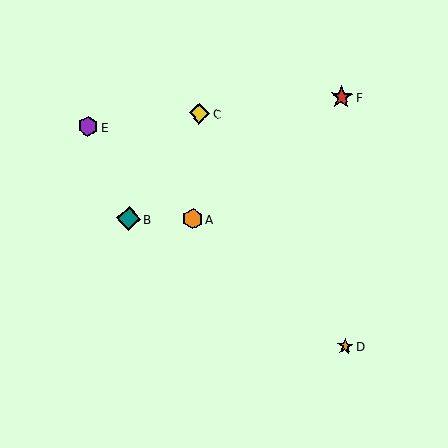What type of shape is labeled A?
Shape A is an orange hexagon.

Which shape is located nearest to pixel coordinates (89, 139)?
The purple hexagon (labeled E) at (88, 127) is nearest to that location.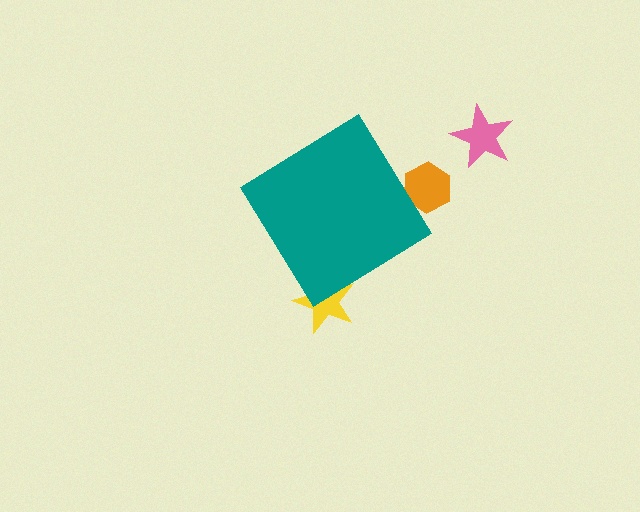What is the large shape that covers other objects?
A teal diamond.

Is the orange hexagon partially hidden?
Yes, the orange hexagon is partially hidden behind the teal diamond.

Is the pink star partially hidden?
No, the pink star is fully visible.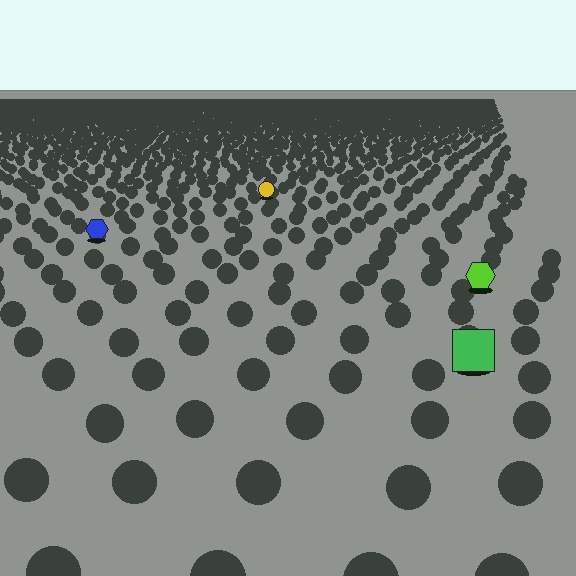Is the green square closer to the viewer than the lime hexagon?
Yes. The green square is closer — you can tell from the texture gradient: the ground texture is coarser near it.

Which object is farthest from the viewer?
The yellow circle is farthest from the viewer. It appears smaller and the ground texture around it is denser.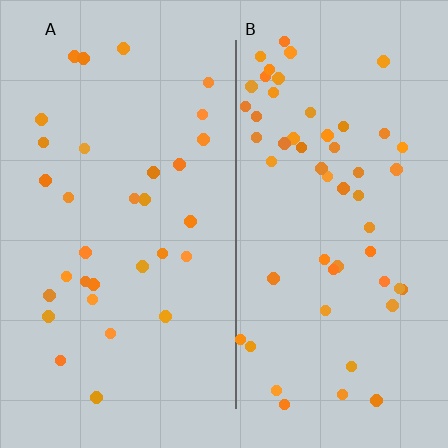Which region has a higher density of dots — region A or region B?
B (the right).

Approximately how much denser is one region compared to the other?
Approximately 1.7× — region B over region A.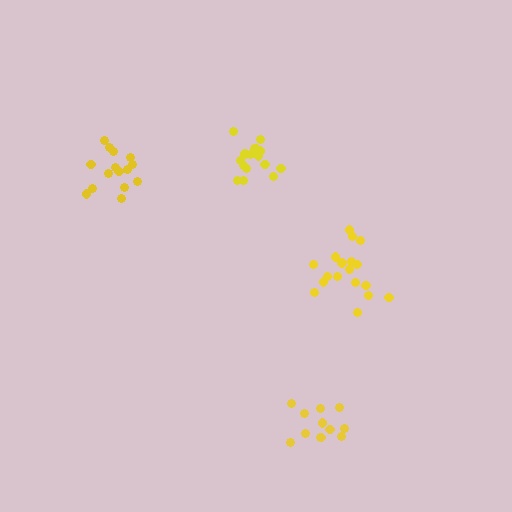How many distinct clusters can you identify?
There are 4 distinct clusters.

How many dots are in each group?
Group 1: 12 dots, Group 2: 16 dots, Group 3: 15 dots, Group 4: 18 dots (61 total).